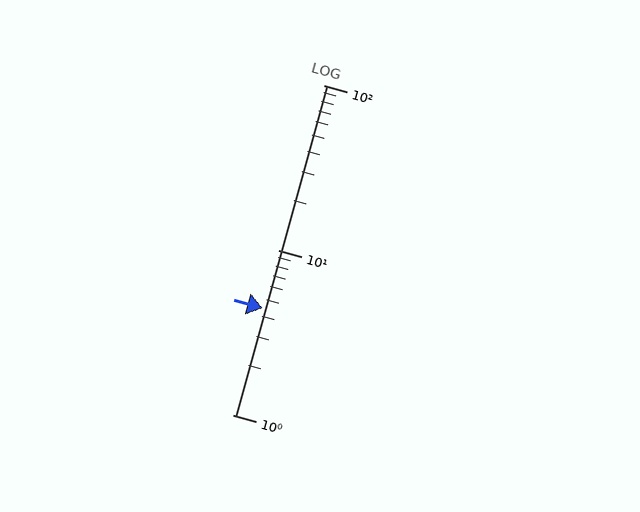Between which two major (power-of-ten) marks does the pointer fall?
The pointer is between 1 and 10.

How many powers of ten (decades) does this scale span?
The scale spans 2 decades, from 1 to 100.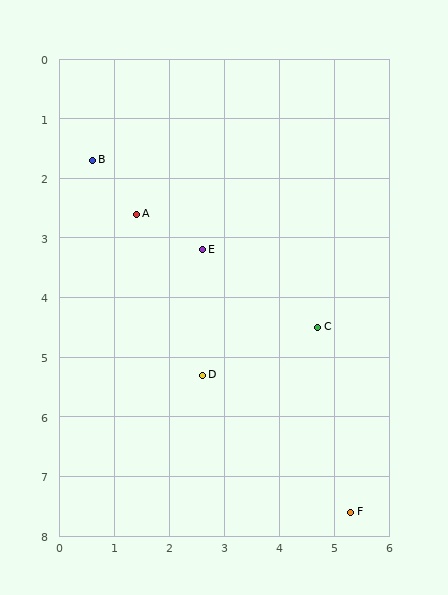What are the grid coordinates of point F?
Point F is at approximately (5.3, 7.6).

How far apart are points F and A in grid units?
Points F and A are about 6.3 grid units apart.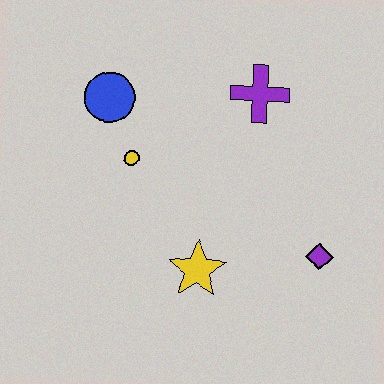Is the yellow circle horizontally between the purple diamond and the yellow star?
No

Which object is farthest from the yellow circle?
The purple diamond is farthest from the yellow circle.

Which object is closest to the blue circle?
The yellow circle is closest to the blue circle.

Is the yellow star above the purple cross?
No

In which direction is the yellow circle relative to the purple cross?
The yellow circle is to the left of the purple cross.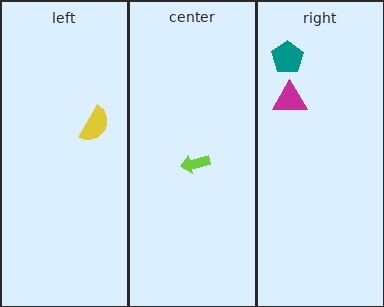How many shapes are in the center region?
1.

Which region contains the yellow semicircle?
The left region.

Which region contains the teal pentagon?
The right region.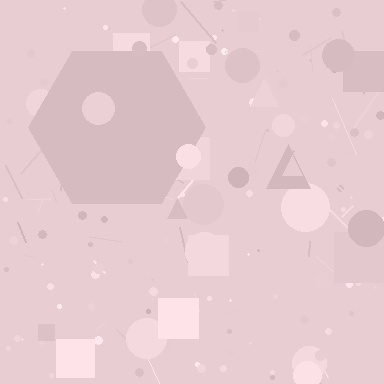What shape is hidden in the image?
A hexagon is hidden in the image.